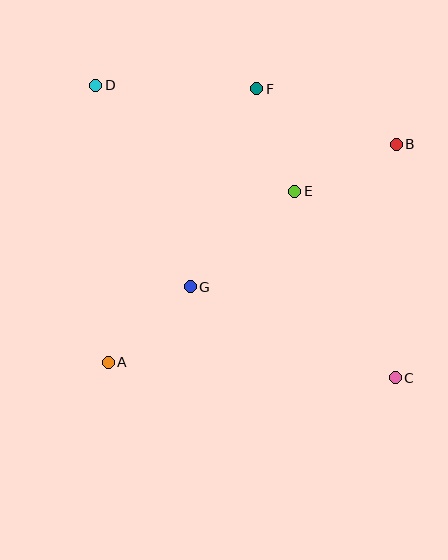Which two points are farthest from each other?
Points C and D are farthest from each other.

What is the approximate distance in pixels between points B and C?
The distance between B and C is approximately 234 pixels.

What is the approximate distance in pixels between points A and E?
The distance between A and E is approximately 253 pixels.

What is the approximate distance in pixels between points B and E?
The distance between B and E is approximately 112 pixels.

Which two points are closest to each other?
Points E and F are closest to each other.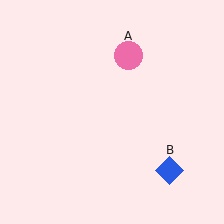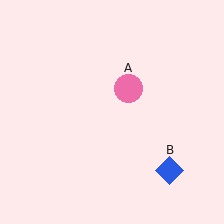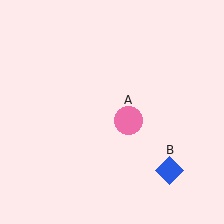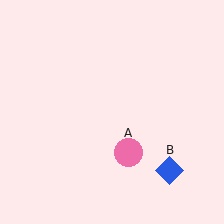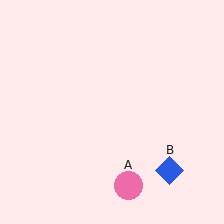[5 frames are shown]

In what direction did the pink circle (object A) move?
The pink circle (object A) moved down.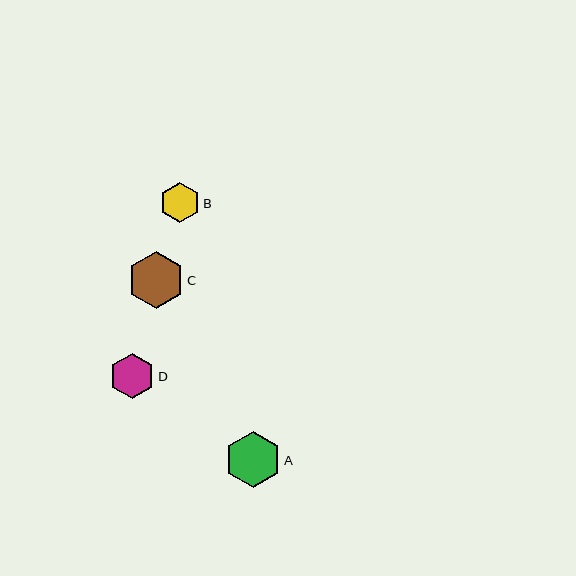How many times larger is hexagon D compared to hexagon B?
Hexagon D is approximately 1.1 times the size of hexagon B.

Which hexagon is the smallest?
Hexagon B is the smallest with a size of approximately 40 pixels.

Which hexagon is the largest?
Hexagon C is the largest with a size of approximately 57 pixels.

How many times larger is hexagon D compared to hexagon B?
Hexagon D is approximately 1.1 times the size of hexagon B.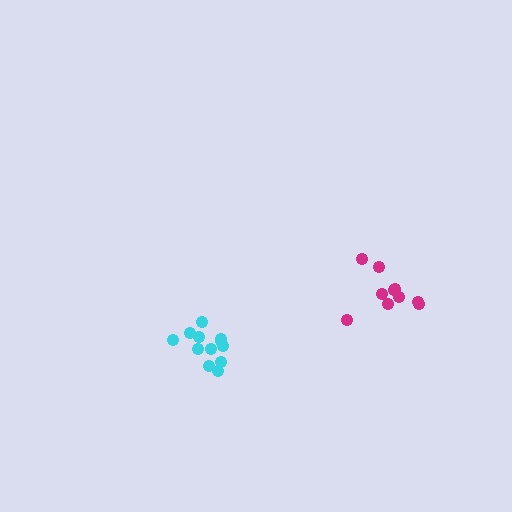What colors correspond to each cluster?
The clusters are colored: cyan, magenta.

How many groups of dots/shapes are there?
There are 2 groups.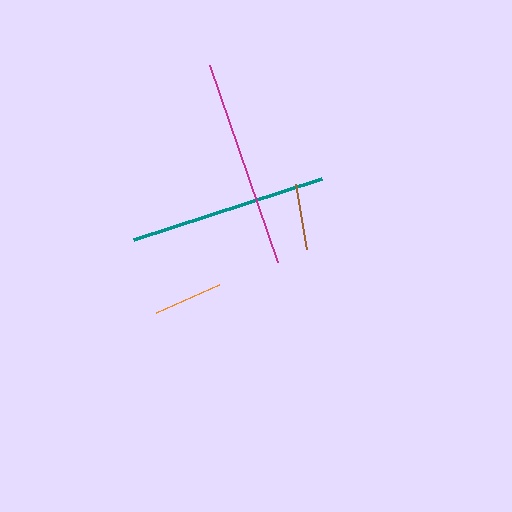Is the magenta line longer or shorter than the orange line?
The magenta line is longer than the orange line.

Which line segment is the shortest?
The brown line is the shortest at approximately 66 pixels.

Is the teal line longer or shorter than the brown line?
The teal line is longer than the brown line.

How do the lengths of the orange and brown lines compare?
The orange and brown lines are approximately the same length.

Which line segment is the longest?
The magenta line is the longest at approximately 209 pixels.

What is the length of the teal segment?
The teal segment is approximately 198 pixels long.